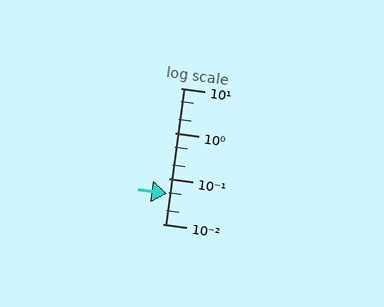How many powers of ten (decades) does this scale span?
The scale spans 3 decades, from 0.01 to 10.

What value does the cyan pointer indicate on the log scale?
The pointer indicates approximately 0.046.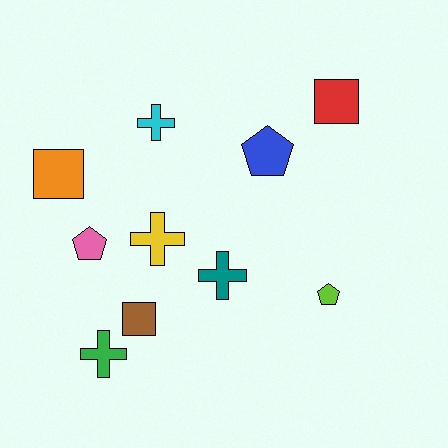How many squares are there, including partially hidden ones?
There are 3 squares.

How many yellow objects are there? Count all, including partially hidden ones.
There is 1 yellow object.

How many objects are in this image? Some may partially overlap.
There are 10 objects.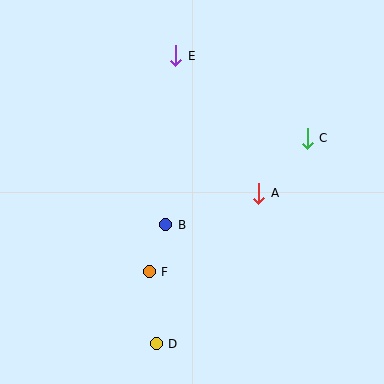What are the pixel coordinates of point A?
Point A is at (259, 193).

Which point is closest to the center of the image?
Point B at (166, 225) is closest to the center.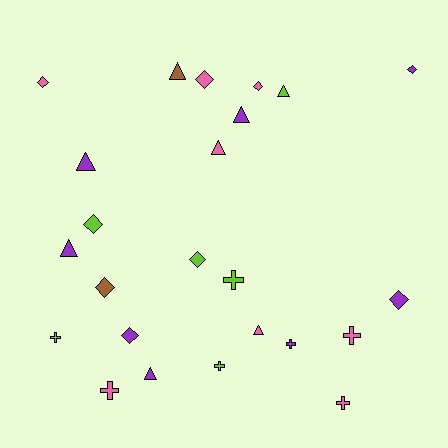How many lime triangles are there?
There is 1 lime triangle.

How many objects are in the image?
There are 24 objects.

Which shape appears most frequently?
Diamond, with 9 objects.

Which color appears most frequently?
Pink, with 8 objects.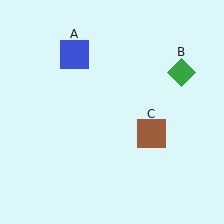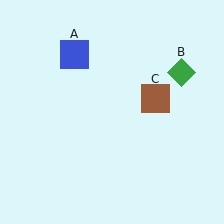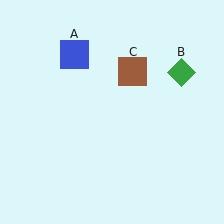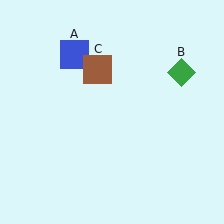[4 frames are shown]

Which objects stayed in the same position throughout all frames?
Blue square (object A) and green diamond (object B) remained stationary.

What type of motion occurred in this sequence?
The brown square (object C) rotated counterclockwise around the center of the scene.